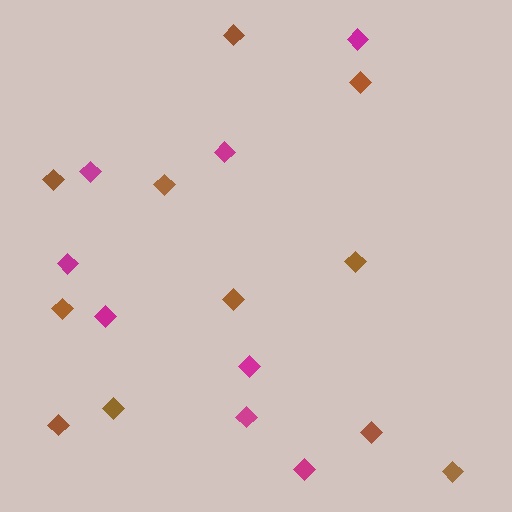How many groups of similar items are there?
There are 2 groups: one group of brown diamonds (11) and one group of magenta diamonds (8).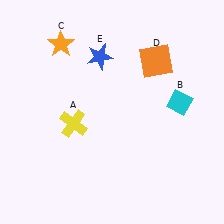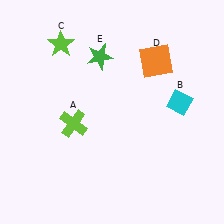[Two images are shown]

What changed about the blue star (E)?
In Image 1, E is blue. In Image 2, it changed to green.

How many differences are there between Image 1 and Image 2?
There are 3 differences between the two images.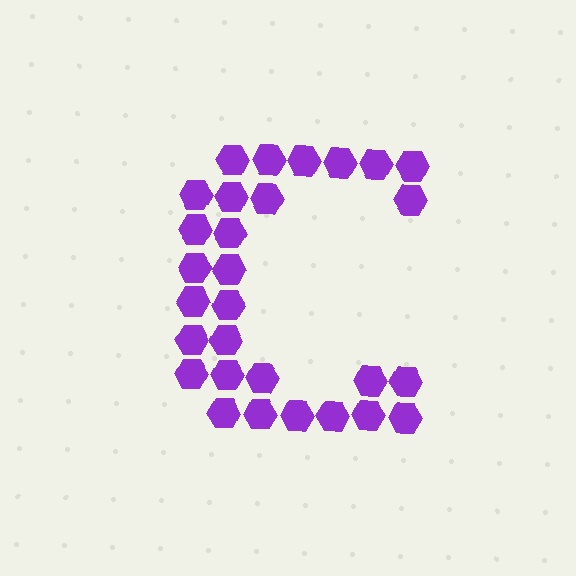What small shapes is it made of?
It is made of small hexagons.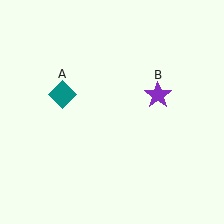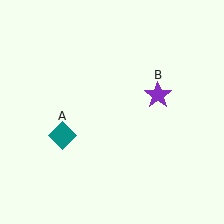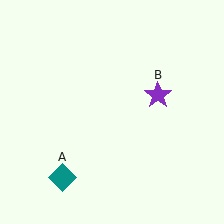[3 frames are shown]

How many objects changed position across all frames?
1 object changed position: teal diamond (object A).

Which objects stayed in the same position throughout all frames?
Purple star (object B) remained stationary.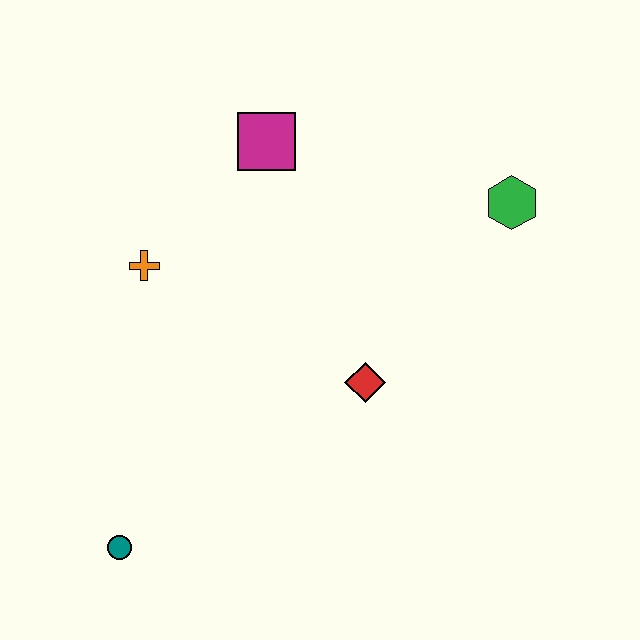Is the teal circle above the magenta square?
No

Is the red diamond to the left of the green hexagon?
Yes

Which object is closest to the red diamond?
The green hexagon is closest to the red diamond.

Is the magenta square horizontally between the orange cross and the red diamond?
Yes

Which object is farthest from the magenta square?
The teal circle is farthest from the magenta square.